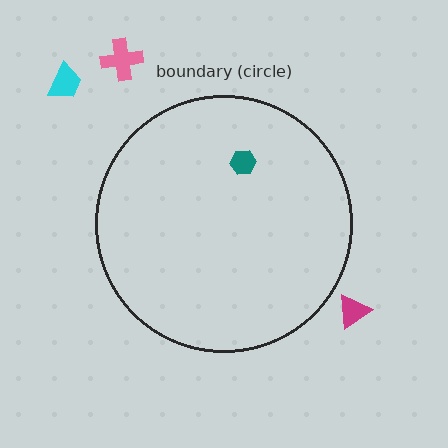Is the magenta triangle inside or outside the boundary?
Outside.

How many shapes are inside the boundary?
1 inside, 3 outside.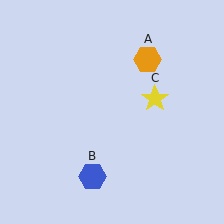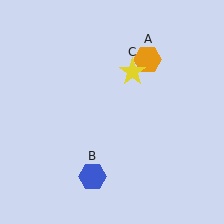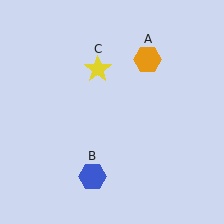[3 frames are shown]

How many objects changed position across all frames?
1 object changed position: yellow star (object C).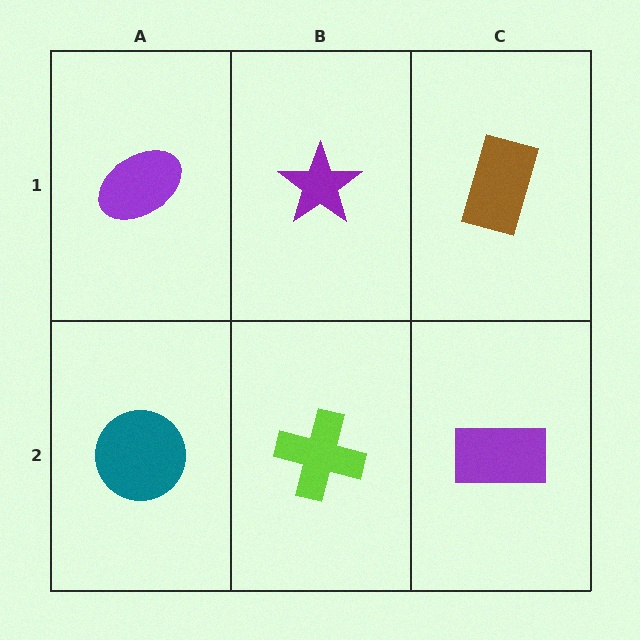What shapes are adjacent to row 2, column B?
A purple star (row 1, column B), a teal circle (row 2, column A), a purple rectangle (row 2, column C).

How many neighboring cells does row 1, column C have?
2.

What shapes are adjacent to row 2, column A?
A purple ellipse (row 1, column A), a lime cross (row 2, column B).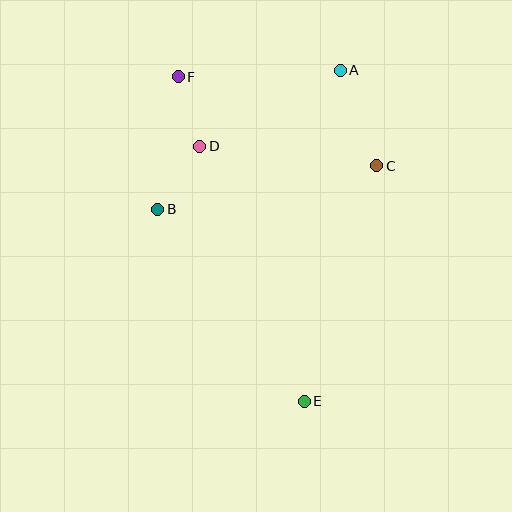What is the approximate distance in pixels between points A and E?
The distance between A and E is approximately 333 pixels.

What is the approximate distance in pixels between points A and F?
The distance between A and F is approximately 162 pixels.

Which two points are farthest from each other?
Points E and F are farthest from each other.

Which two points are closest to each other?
Points D and F are closest to each other.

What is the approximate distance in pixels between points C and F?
The distance between C and F is approximately 218 pixels.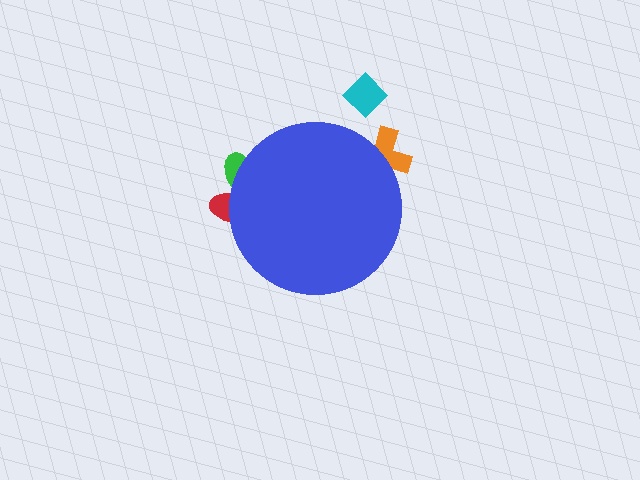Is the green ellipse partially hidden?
Yes, the green ellipse is partially hidden behind the blue circle.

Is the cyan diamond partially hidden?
No, the cyan diamond is fully visible.